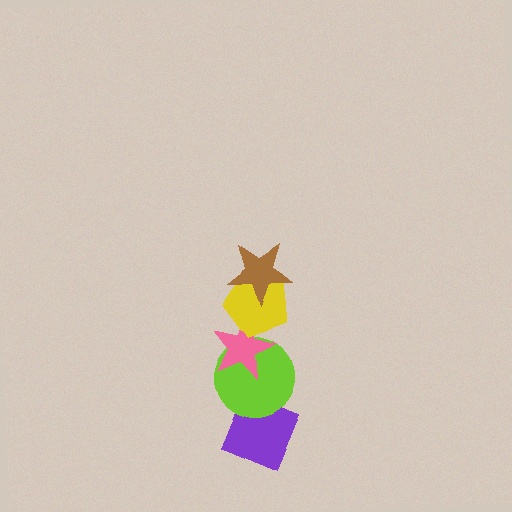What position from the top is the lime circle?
The lime circle is 4th from the top.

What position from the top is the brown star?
The brown star is 1st from the top.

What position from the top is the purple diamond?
The purple diamond is 5th from the top.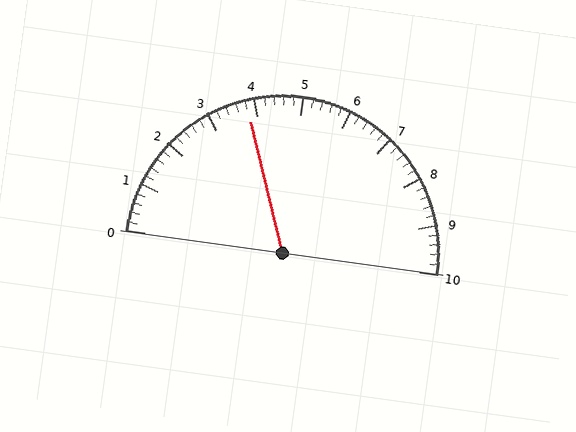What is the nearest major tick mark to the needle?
The nearest major tick mark is 4.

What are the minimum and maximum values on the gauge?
The gauge ranges from 0 to 10.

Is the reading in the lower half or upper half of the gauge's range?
The reading is in the lower half of the range (0 to 10).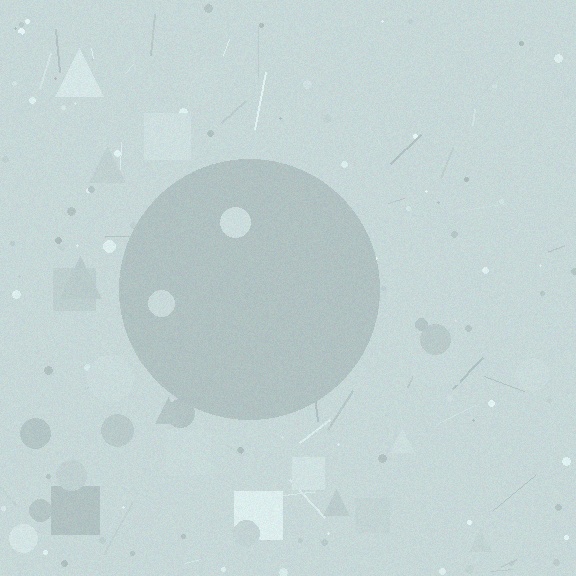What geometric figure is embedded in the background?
A circle is embedded in the background.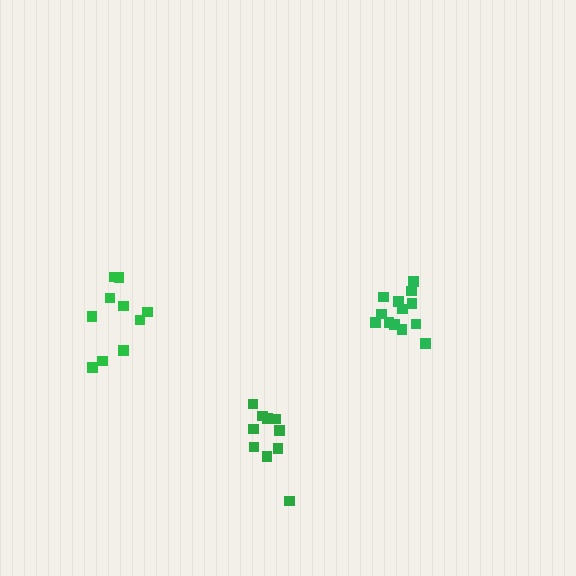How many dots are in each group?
Group 1: 13 dots, Group 2: 10 dots, Group 3: 10 dots (33 total).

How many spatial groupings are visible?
There are 3 spatial groupings.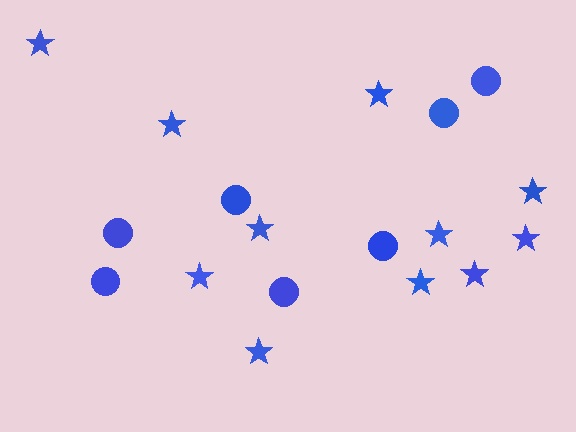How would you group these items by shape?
There are 2 groups: one group of circles (7) and one group of stars (11).